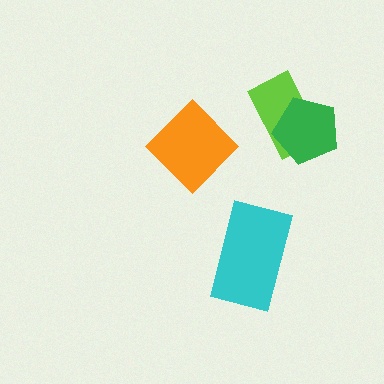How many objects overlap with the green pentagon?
1 object overlaps with the green pentagon.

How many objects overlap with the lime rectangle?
1 object overlaps with the lime rectangle.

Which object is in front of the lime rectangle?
The green pentagon is in front of the lime rectangle.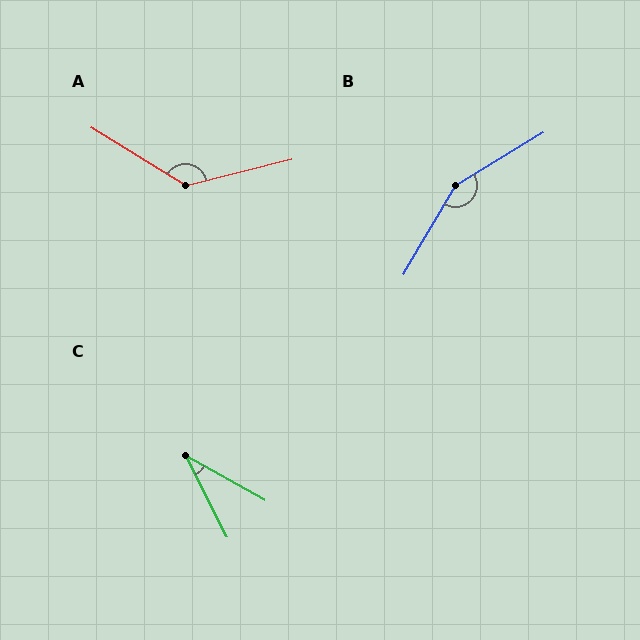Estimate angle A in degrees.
Approximately 135 degrees.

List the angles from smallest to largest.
C (33°), A (135°), B (151°).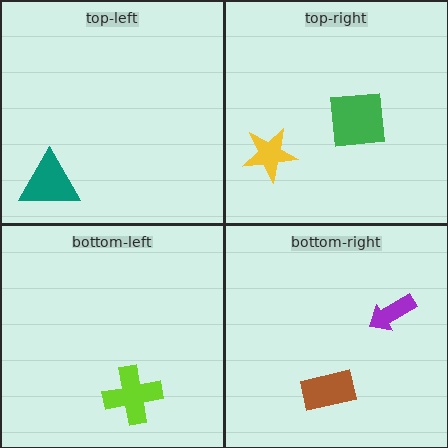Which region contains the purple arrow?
The bottom-right region.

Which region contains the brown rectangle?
The bottom-right region.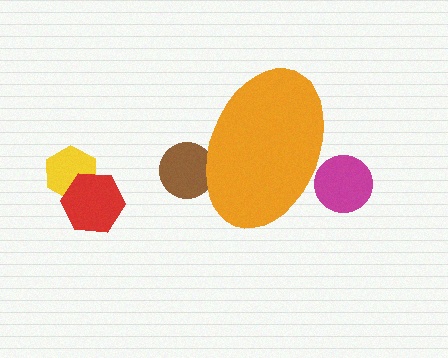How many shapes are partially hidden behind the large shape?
2 shapes are partially hidden.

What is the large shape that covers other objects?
An orange ellipse.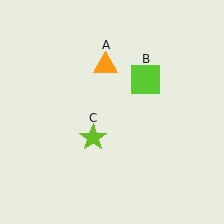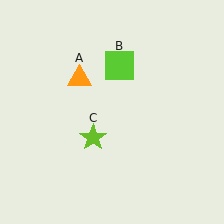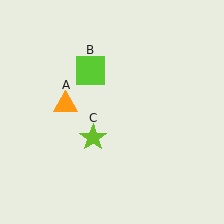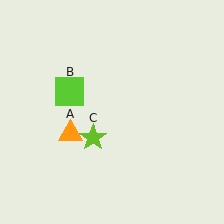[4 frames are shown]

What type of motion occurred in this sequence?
The orange triangle (object A), lime square (object B) rotated counterclockwise around the center of the scene.